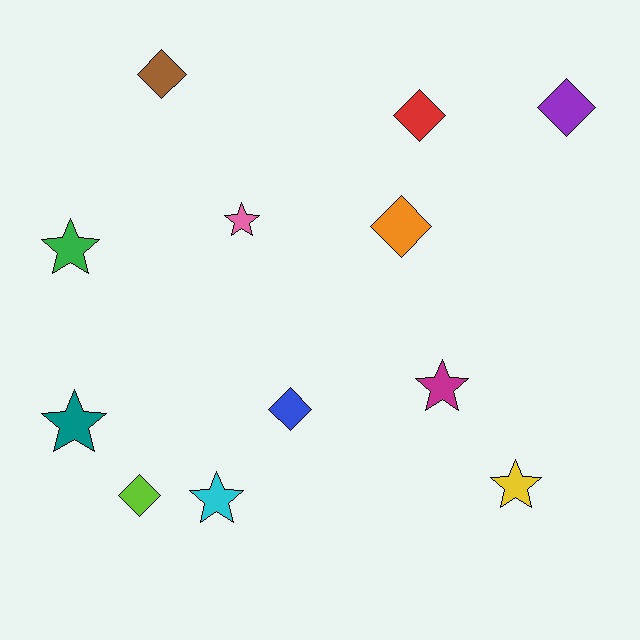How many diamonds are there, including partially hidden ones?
There are 6 diamonds.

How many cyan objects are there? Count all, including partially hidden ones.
There is 1 cyan object.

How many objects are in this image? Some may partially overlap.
There are 12 objects.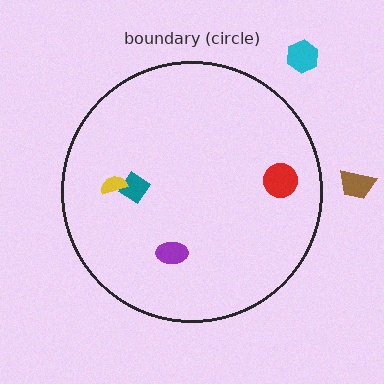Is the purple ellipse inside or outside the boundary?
Inside.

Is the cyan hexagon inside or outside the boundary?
Outside.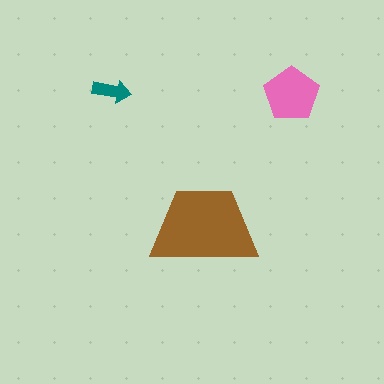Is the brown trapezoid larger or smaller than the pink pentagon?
Larger.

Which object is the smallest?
The teal arrow.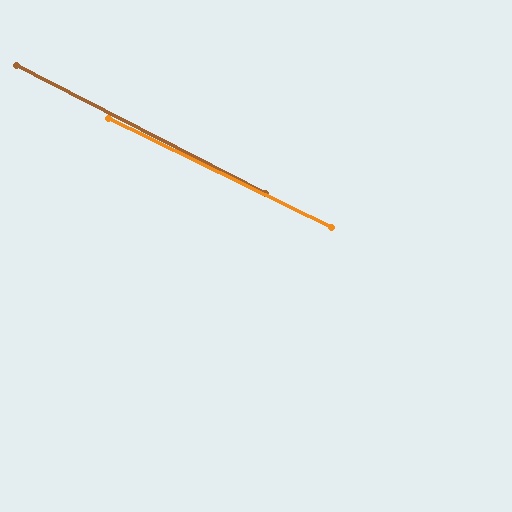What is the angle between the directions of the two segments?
Approximately 1 degree.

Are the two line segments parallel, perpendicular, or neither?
Parallel — their directions differ by only 1.0°.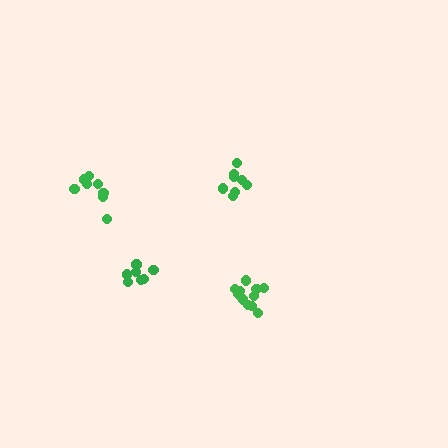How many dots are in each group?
Group 1: 12 dots, Group 2: 7 dots, Group 3: 8 dots, Group 4: 8 dots (35 total).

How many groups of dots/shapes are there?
There are 4 groups.